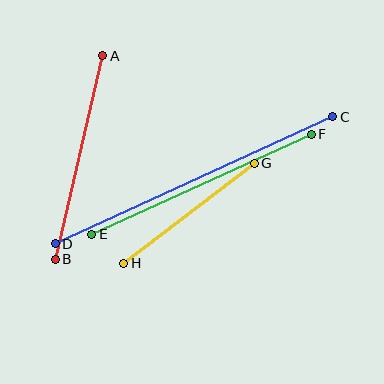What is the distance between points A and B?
The distance is approximately 209 pixels.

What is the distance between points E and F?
The distance is approximately 241 pixels.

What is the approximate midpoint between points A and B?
The midpoint is at approximately (79, 158) pixels.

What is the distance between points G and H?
The distance is approximately 164 pixels.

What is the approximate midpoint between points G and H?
The midpoint is at approximately (189, 213) pixels.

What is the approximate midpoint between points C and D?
The midpoint is at approximately (194, 180) pixels.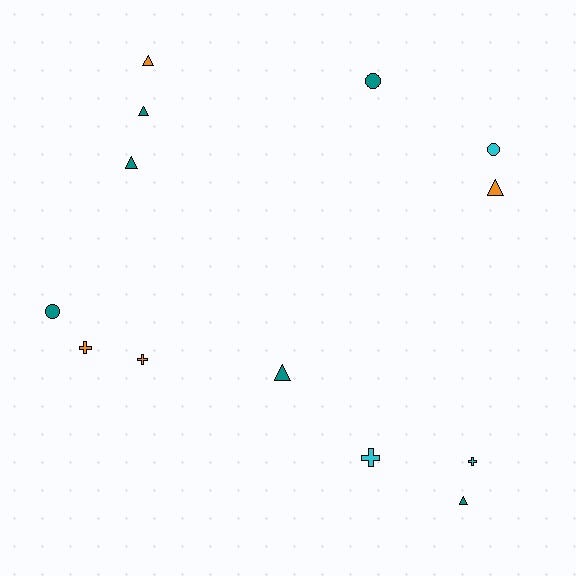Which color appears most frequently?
Teal, with 6 objects.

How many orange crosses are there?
There are 2 orange crosses.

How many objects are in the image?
There are 13 objects.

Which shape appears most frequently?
Triangle, with 6 objects.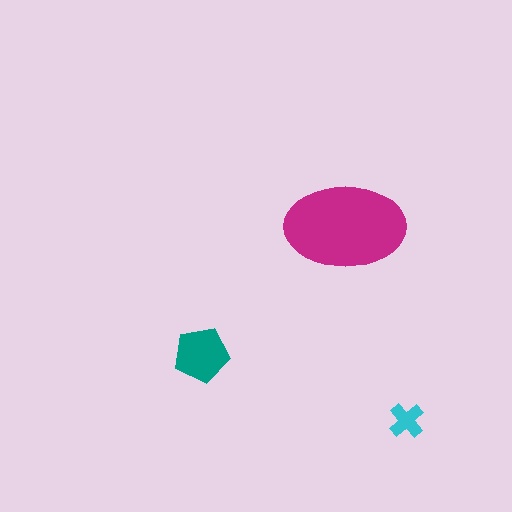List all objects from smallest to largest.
The cyan cross, the teal pentagon, the magenta ellipse.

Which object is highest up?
The magenta ellipse is topmost.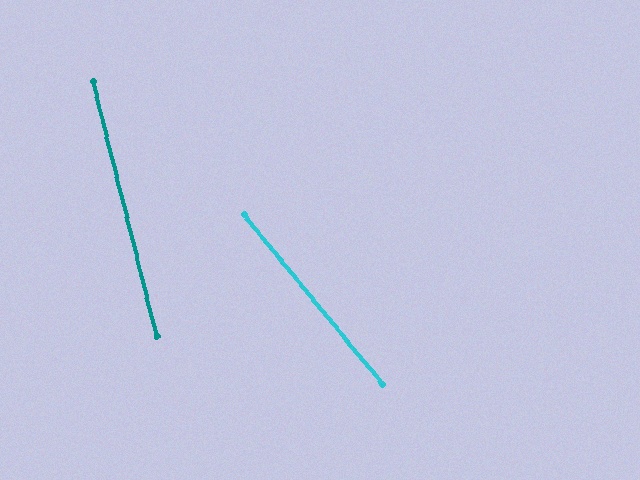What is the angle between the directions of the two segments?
Approximately 25 degrees.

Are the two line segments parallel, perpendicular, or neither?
Neither parallel nor perpendicular — they differ by about 25°.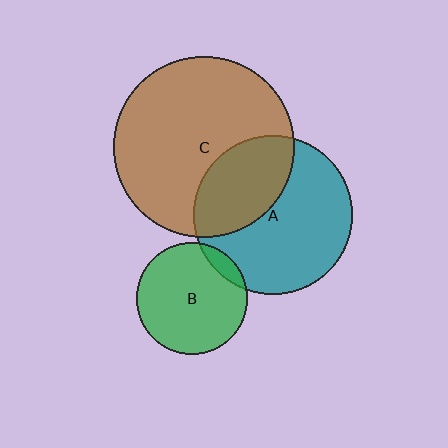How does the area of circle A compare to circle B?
Approximately 2.0 times.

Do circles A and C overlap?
Yes.